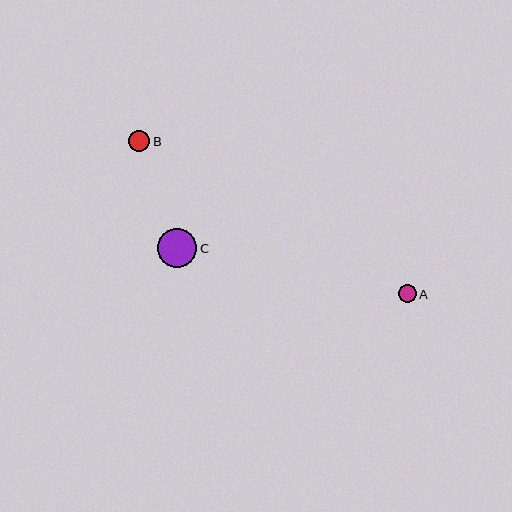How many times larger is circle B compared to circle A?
Circle B is approximately 1.2 times the size of circle A.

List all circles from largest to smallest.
From largest to smallest: C, B, A.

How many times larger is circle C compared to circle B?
Circle C is approximately 1.9 times the size of circle B.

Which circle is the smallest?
Circle A is the smallest with a size of approximately 18 pixels.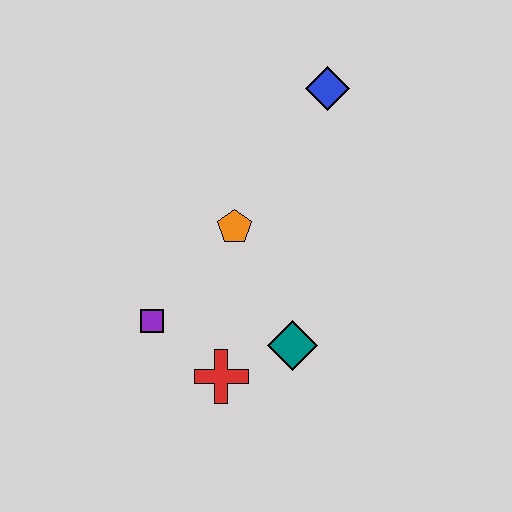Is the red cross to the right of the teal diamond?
No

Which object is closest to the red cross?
The teal diamond is closest to the red cross.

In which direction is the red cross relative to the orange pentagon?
The red cross is below the orange pentagon.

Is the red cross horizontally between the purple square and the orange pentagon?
Yes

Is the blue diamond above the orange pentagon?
Yes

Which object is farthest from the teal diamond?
The blue diamond is farthest from the teal diamond.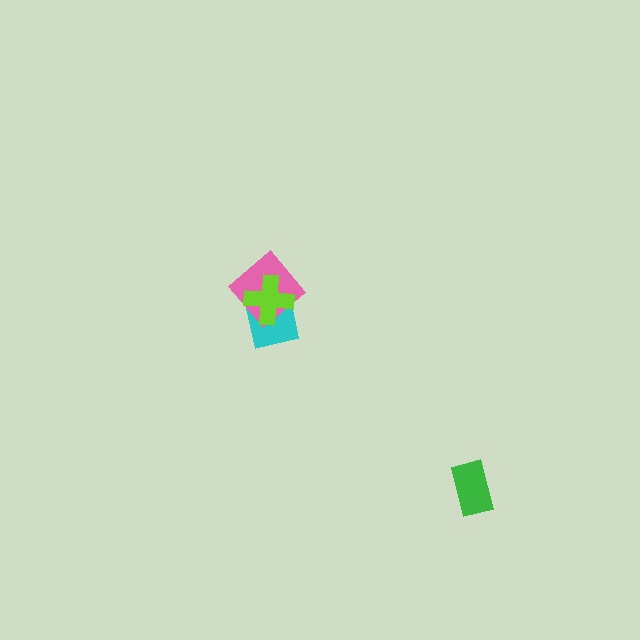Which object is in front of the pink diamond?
The lime cross is in front of the pink diamond.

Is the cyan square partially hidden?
Yes, it is partially covered by another shape.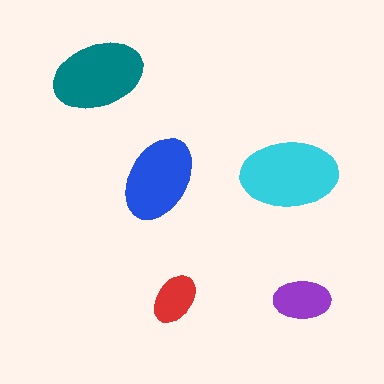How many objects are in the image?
There are 5 objects in the image.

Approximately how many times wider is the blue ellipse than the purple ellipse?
About 1.5 times wider.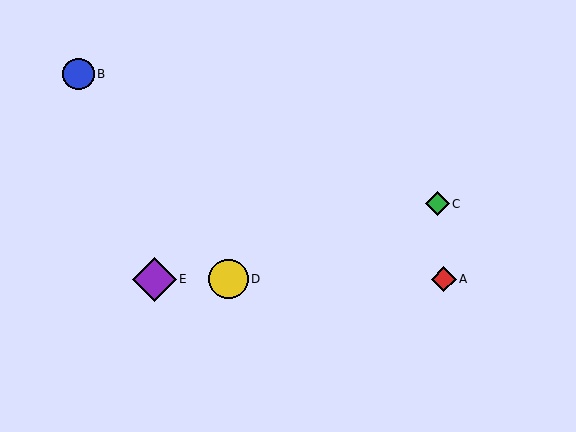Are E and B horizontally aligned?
No, E is at y≈279 and B is at y≈74.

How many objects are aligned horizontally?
3 objects (A, D, E) are aligned horizontally.